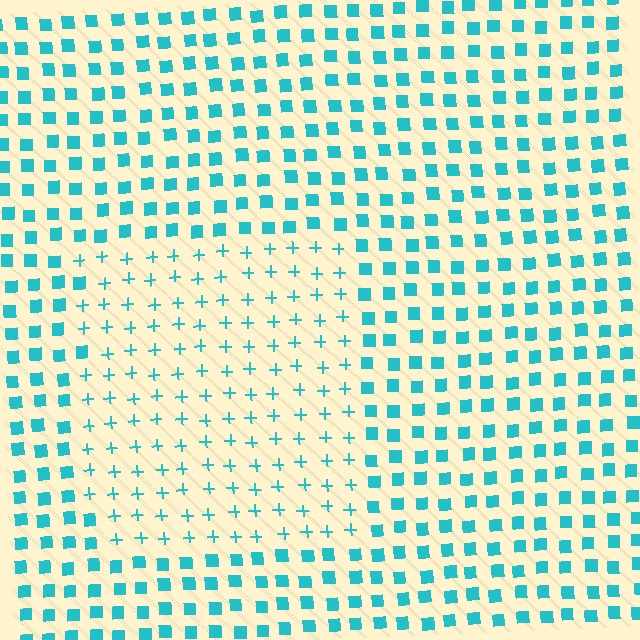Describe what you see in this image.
The image is filled with small cyan elements arranged in a uniform grid. A rectangle-shaped region contains plus signs, while the surrounding area contains squares. The boundary is defined purely by the change in element shape.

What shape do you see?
I see a rectangle.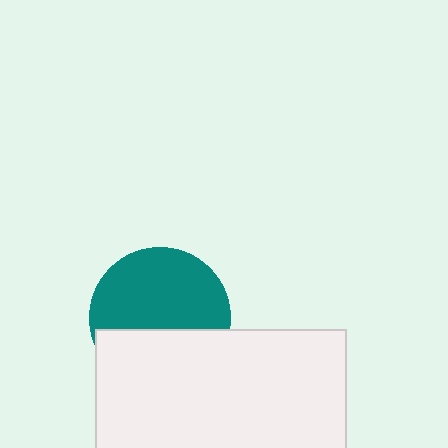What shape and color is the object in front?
The object in front is a white rectangle.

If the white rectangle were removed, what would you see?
You would see the complete teal circle.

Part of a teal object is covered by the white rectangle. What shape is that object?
It is a circle.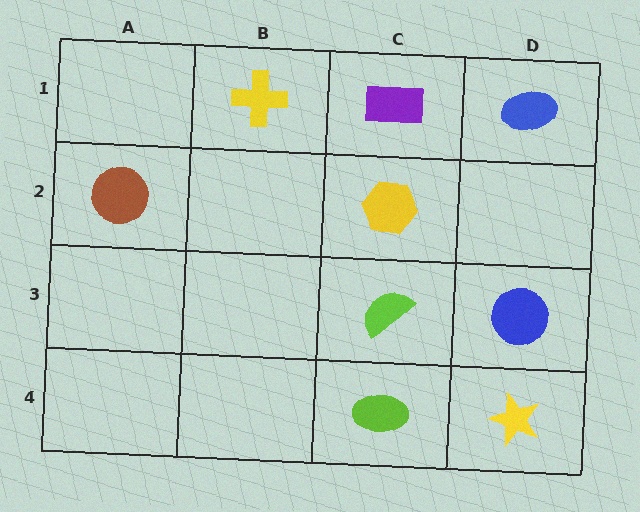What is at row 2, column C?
A yellow hexagon.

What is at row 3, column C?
A lime semicircle.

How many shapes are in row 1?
3 shapes.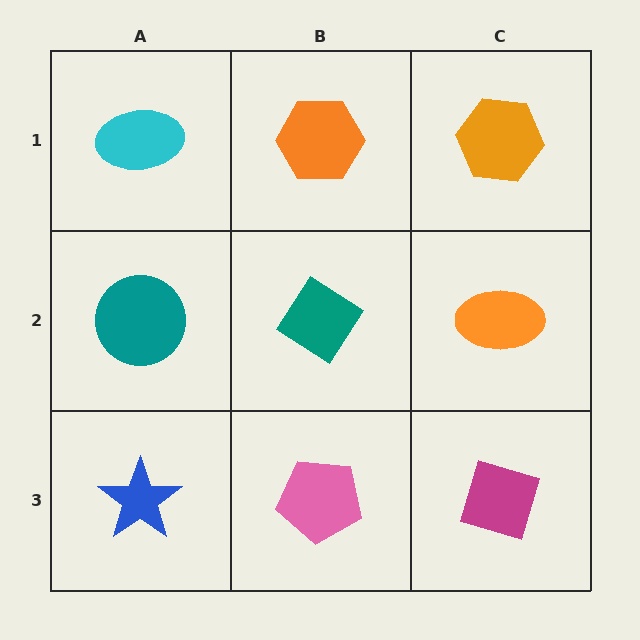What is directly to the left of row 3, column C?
A pink pentagon.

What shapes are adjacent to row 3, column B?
A teal diamond (row 2, column B), a blue star (row 3, column A), a magenta diamond (row 3, column C).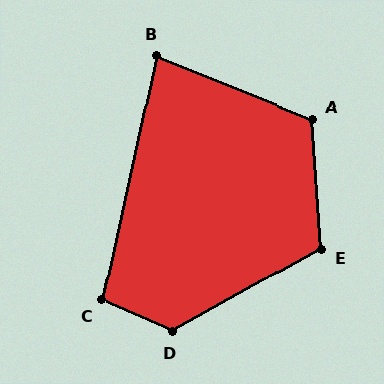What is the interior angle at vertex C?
Approximately 101 degrees (obtuse).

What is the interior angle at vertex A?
Approximately 116 degrees (obtuse).